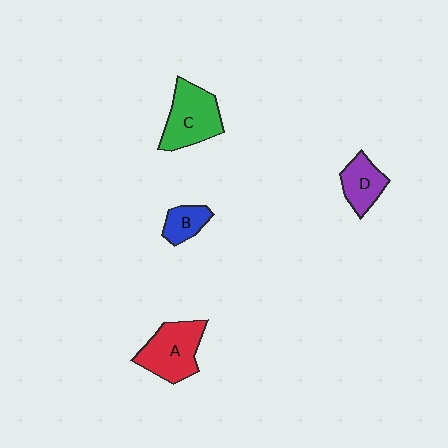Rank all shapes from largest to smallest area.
From largest to smallest: A (red), C (green), D (purple), B (blue).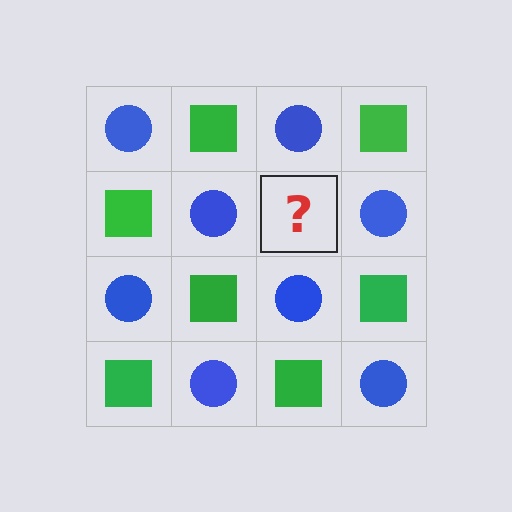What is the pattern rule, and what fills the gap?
The rule is that it alternates blue circle and green square in a checkerboard pattern. The gap should be filled with a green square.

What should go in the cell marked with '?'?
The missing cell should contain a green square.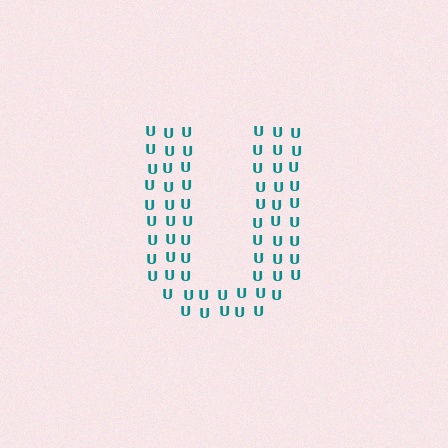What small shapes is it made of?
It is made of small letter U's.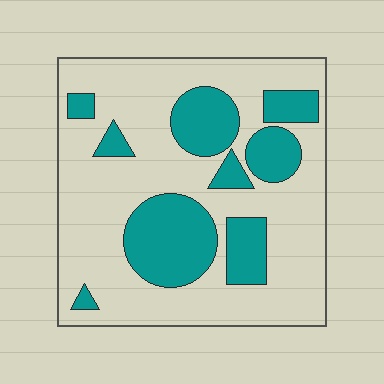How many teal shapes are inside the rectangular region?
9.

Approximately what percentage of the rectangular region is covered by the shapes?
Approximately 30%.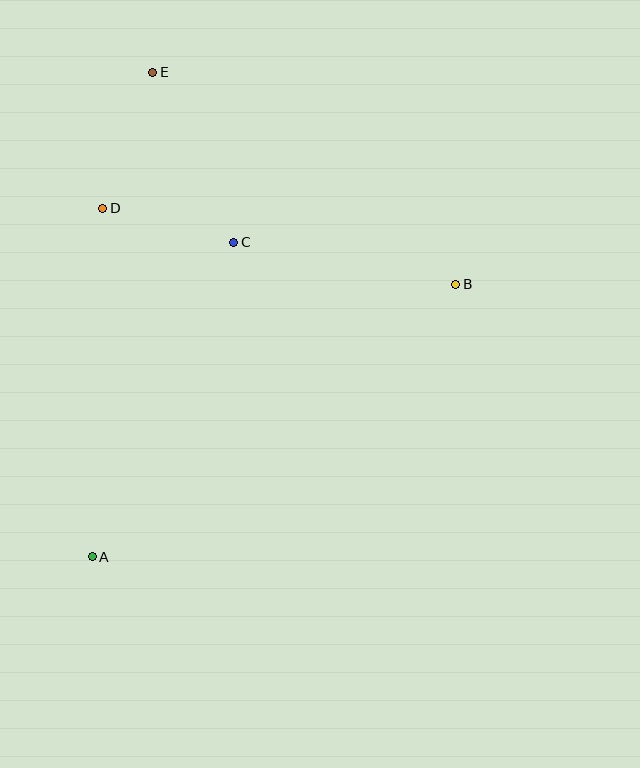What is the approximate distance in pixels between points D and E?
The distance between D and E is approximately 145 pixels.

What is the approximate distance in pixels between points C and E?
The distance between C and E is approximately 188 pixels.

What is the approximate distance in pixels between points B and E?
The distance between B and E is approximately 370 pixels.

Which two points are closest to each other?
Points C and D are closest to each other.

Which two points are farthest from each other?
Points A and E are farthest from each other.